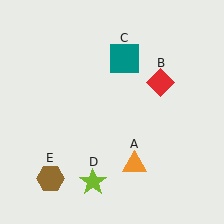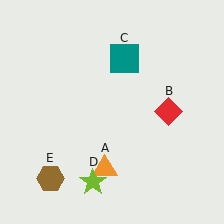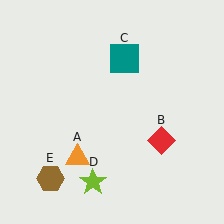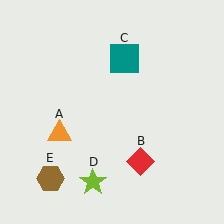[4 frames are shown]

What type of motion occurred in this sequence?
The orange triangle (object A), red diamond (object B) rotated clockwise around the center of the scene.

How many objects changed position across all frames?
2 objects changed position: orange triangle (object A), red diamond (object B).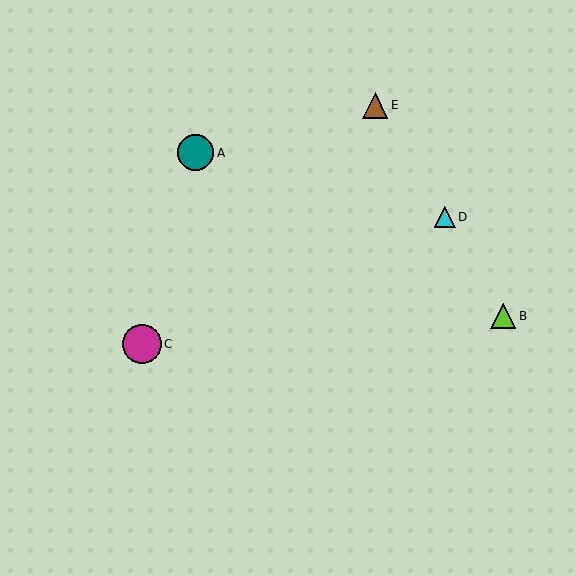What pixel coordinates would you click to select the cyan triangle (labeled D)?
Click at (445, 217) to select the cyan triangle D.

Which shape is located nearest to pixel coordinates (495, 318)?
The lime triangle (labeled B) at (503, 316) is nearest to that location.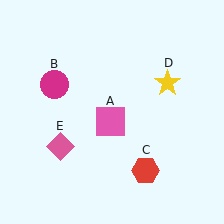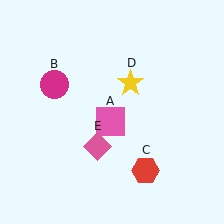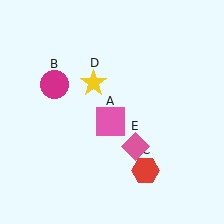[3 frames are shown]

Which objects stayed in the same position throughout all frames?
Pink square (object A) and magenta circle (object B) and red hexagon (object C) remained stationary.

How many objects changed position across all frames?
2 objects changed position: yellow star (object D), pink diamond (object E).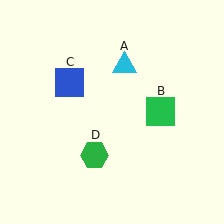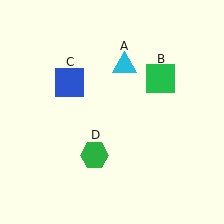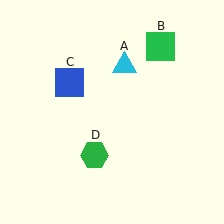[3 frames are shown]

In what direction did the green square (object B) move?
The green square (object B) moved up.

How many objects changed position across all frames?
1 object changed position: green square (object B).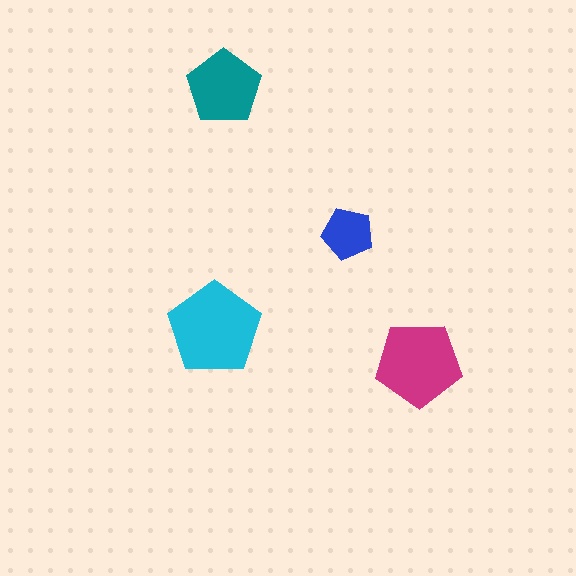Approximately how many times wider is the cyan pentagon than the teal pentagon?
About 1.5 times wider.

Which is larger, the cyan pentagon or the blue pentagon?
The cyan one.